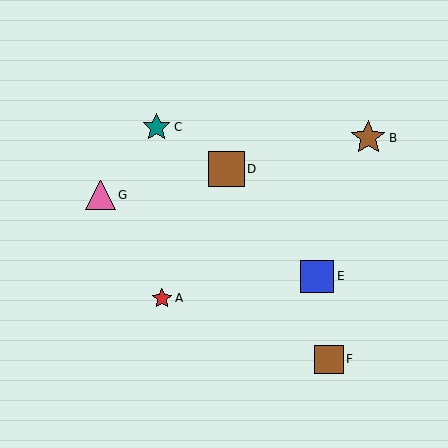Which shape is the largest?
The brown square (labeled D) is the largest.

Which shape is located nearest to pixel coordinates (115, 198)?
The pink triangle (labeled G) at (100, 195) is nearest to that location.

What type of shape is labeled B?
Shape B is a brown star.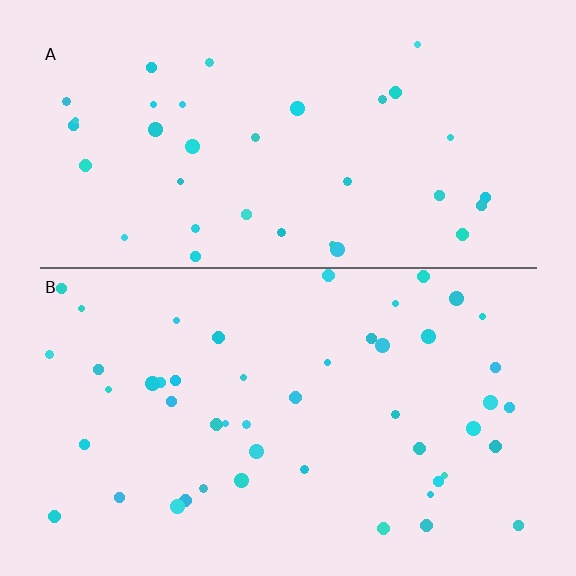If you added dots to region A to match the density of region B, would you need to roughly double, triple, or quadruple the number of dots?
Approximately double.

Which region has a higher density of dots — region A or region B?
B (the bottom).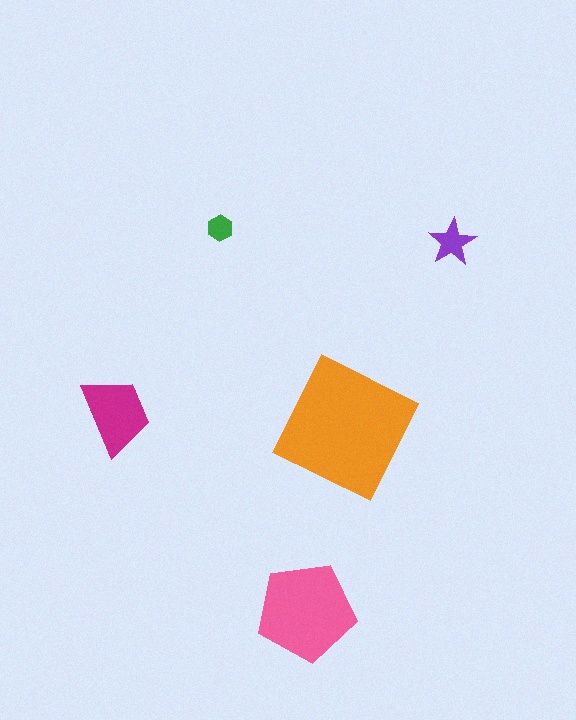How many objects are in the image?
There are 5 objects in the image.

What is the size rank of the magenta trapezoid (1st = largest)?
3rd.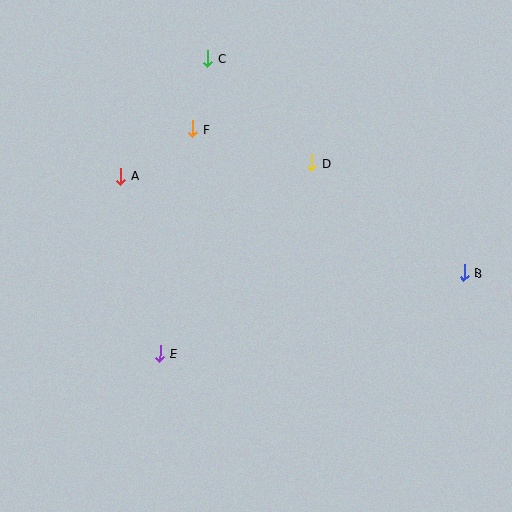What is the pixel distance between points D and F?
The distance between D and F is 124 pixels.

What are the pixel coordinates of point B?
Point B is at (464, 273).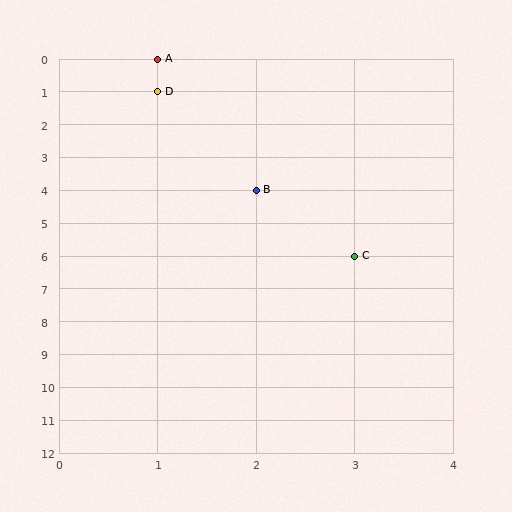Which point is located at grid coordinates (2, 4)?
Point B is at (2, 4).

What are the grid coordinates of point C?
Point C is at grid coordinates (3, 6).